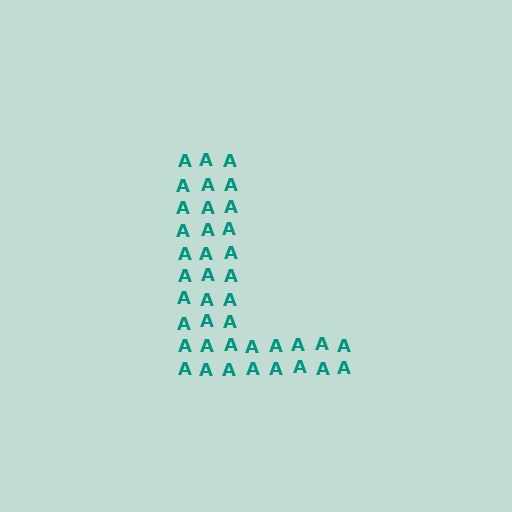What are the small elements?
The small elements are letter A's.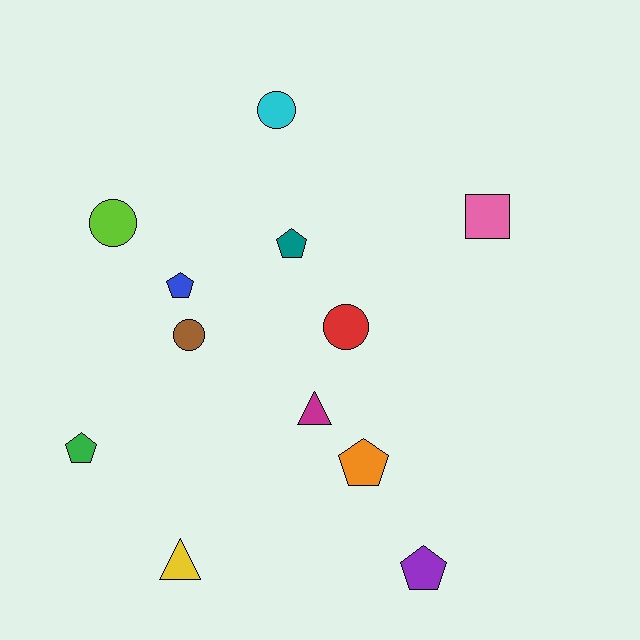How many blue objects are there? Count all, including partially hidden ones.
There is 1 blue object.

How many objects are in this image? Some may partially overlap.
There are 12 objects.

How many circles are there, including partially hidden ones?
There are 4 circles.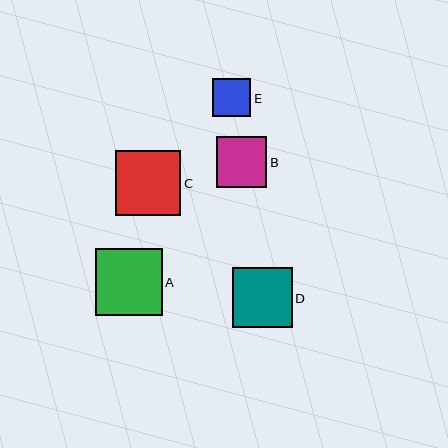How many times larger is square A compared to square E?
Square A is approximately 1.8 times the size of square E.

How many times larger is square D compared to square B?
Square D is approximately 1.2 times the size of square B.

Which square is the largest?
Square A is the largest with a size of approximately 67 pixels.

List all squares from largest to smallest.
From largest to smallest: A, C, D, B, E.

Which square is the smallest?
Square E is the smallest with a size of approximately 38 pixels.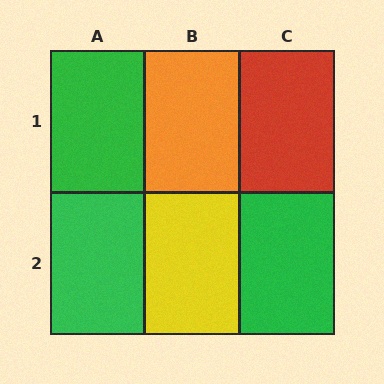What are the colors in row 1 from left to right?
Green, orange, red.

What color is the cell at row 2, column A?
Green.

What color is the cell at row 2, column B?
Yellow.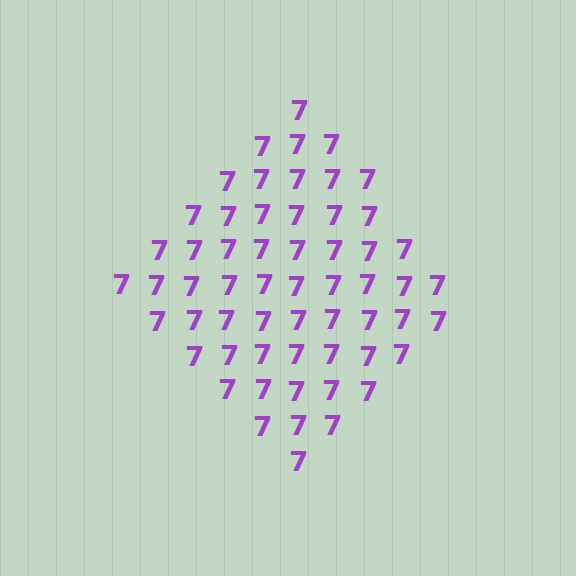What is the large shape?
The large shape is a diamond.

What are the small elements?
The small elements are digit 7's.